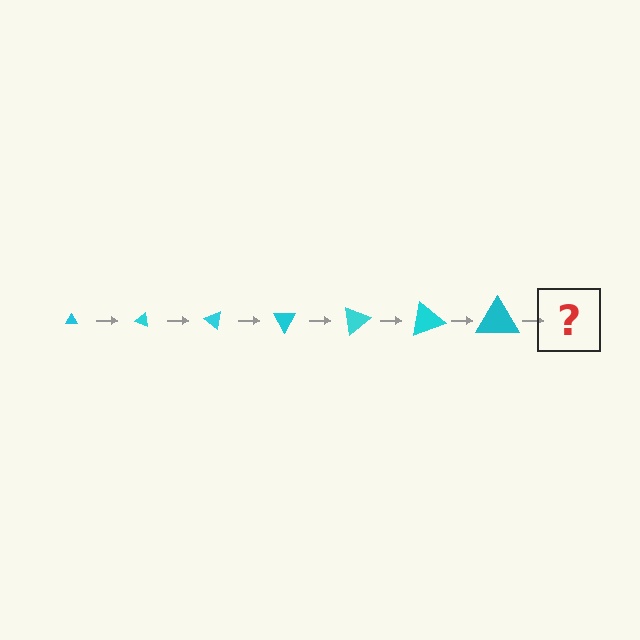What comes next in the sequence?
The next element should be a triangle, larger than the previous one and rotated 140 degrees from the start.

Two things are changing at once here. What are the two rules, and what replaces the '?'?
The two rules are that the triangle grows larger each step and it rotates 20 degrees each step. The '?' should be a triangle, larger than the previous one and rotated 140 degrees from the start.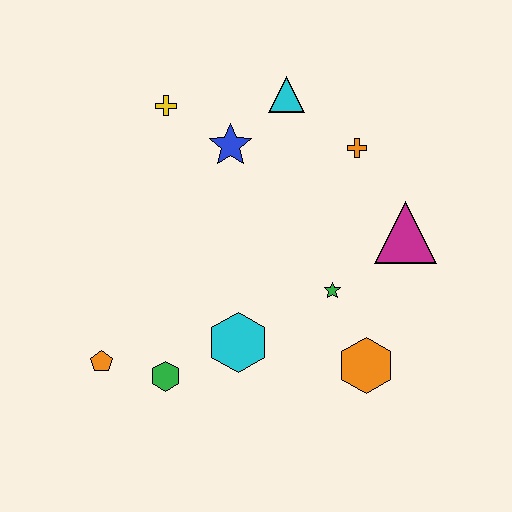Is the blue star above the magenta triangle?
Yes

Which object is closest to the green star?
The orange hexagon is closest to the green star.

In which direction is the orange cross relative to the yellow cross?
The orange cross is to the right of the yellow cross.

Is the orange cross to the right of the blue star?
Yes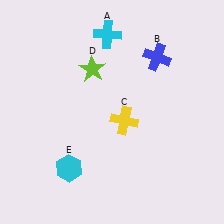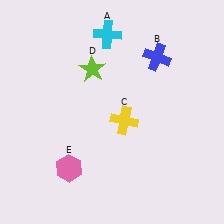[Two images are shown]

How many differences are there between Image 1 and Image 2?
There is 1 difference between the two images.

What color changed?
The hexagon (E) changed from cyan in Image 1 to pink in Image 2.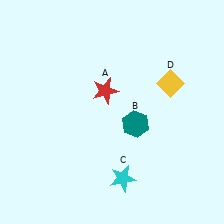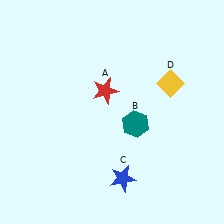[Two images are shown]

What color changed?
The star (C) changed from cyan in Image 1 to blue in Image 2.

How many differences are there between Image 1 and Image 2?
There is 1 difference between the two images.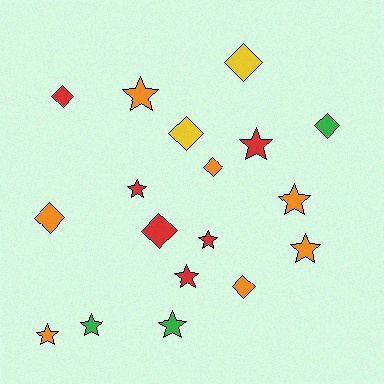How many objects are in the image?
There are 18 objects.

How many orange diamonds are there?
There are 3 orange diamonds.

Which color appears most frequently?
Orange, with 7 objects.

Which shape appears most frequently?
Star, with 10 objects.